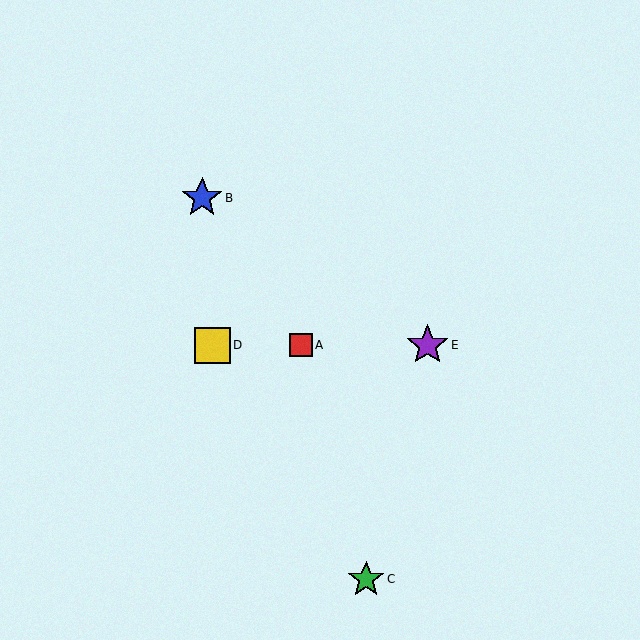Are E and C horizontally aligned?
No, E is at y≈345 and C is at y≈579.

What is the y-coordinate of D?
Object D is at y≈345.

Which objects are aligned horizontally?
Objects A, D, E are aligned horizontally.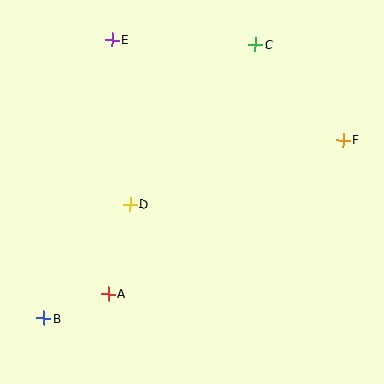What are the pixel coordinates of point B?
Point B is at (44, 318).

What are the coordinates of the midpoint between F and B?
The midpoint between F and B is at (193, 229).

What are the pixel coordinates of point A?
Point A is at (108, 294).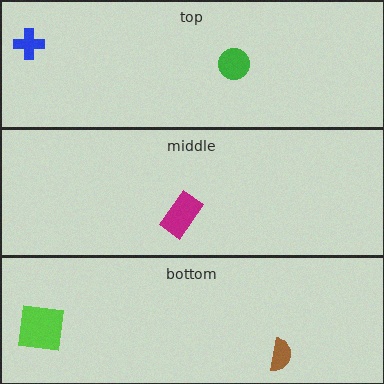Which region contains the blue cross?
The top region.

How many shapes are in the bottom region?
2.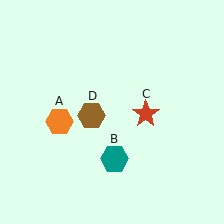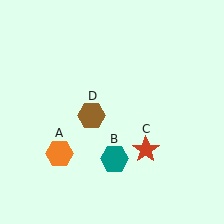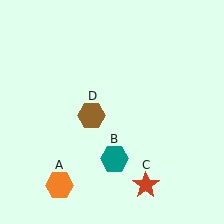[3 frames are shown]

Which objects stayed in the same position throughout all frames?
Teal hexagon (object B) and brown hexagon (object D) remained stationary.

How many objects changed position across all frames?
2 objects changed position: orange hexagon (object A), red star (object C).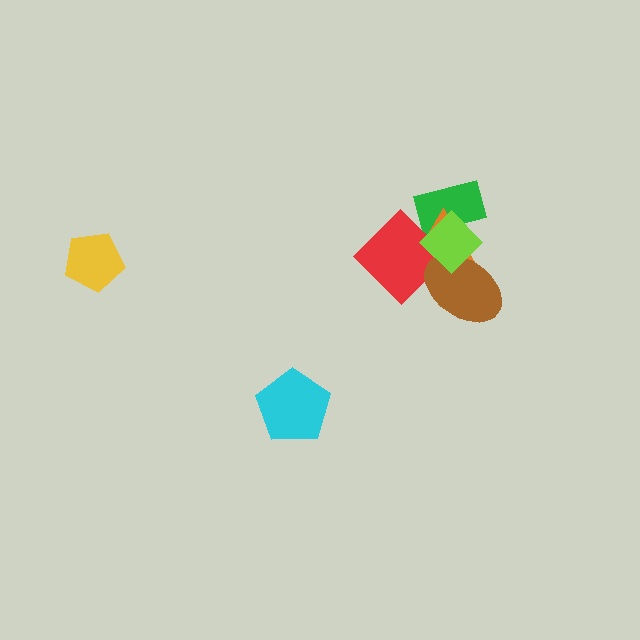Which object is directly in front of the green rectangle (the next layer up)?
The orange triangle is directly in front of the green rectangle.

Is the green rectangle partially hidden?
Yes, it is partially covered by another shape.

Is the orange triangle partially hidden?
Yes, it is partially covered by another shape.